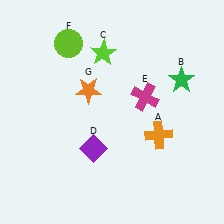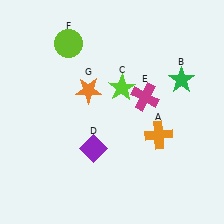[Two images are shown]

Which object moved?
The lime star (C) moved down.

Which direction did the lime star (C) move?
The lime star (C) moved down.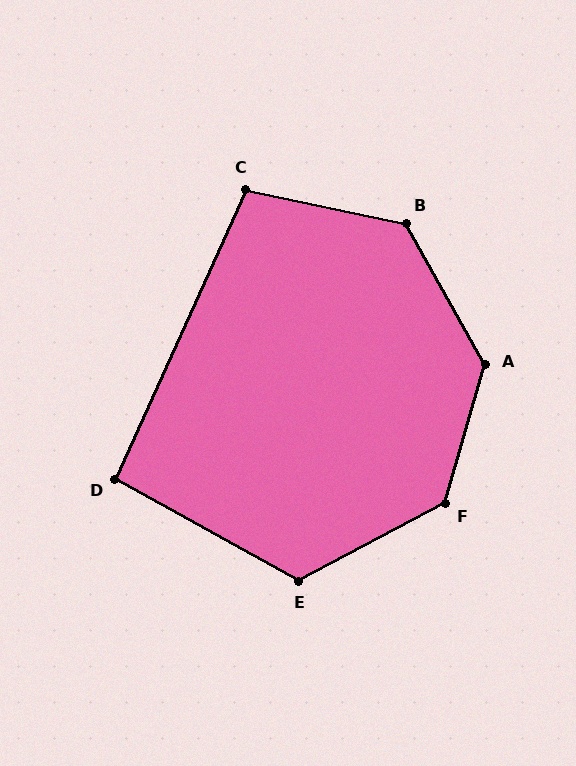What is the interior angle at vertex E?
Approximately 123 degrees (obtuse).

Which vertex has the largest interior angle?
A, at approximately 135 degrees.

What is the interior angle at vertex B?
Approximately 132 degrees (obtuse).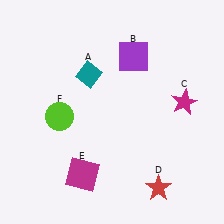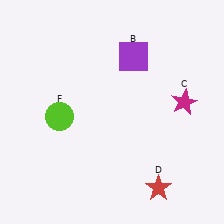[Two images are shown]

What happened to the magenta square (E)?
The magenta square (E) was removed in Image 2. It was in the bottom-left area of Image 1.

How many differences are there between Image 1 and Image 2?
There are 2 differences between the two images.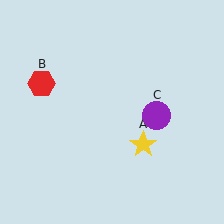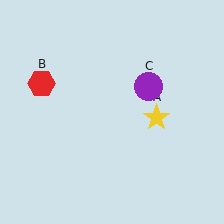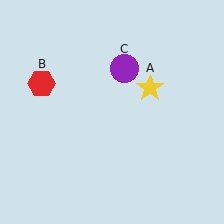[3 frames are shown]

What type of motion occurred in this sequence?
The yellow star (object A), purple circle (object C) rotated counterclockwise around the center of the scene.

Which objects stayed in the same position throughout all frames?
Red hexagon (object B) remained stationary.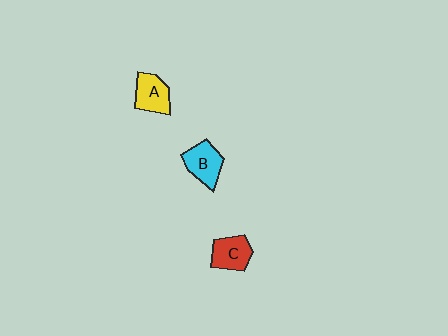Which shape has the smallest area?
Shape A (yellow).